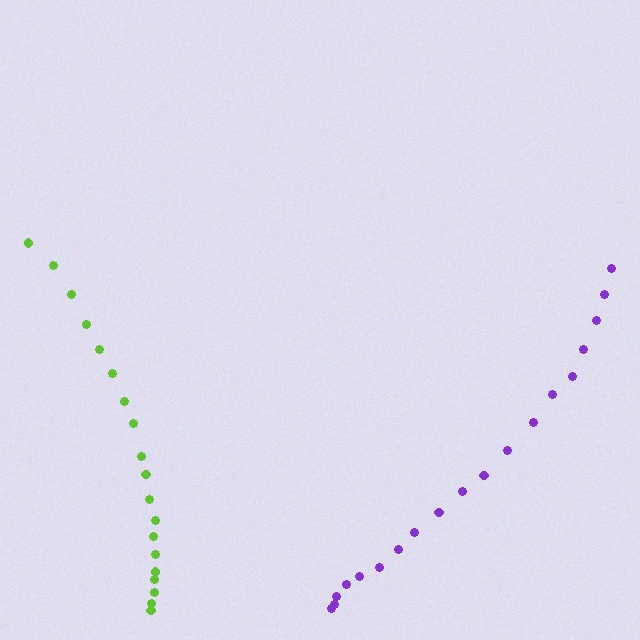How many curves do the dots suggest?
There are 2 distinct paths.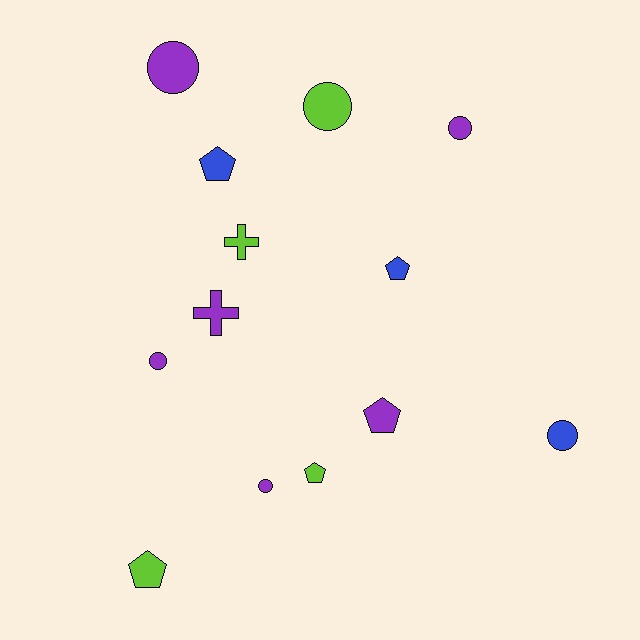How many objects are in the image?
There are 13 objects.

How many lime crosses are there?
There is 1 lime cross.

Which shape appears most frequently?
Circle, with 6 objects.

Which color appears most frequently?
Purple, with 6 objects.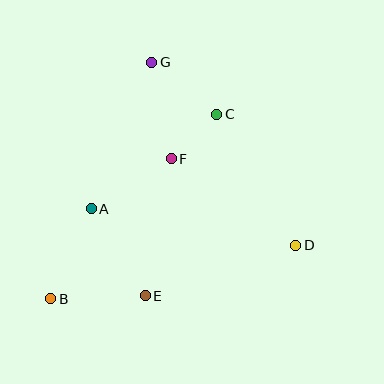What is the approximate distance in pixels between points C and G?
The distance between C and G is approximately 83 pixels.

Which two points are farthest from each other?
Points B and G are farthest from each other.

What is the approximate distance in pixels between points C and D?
The distance between C and D is approximately 153 pixels.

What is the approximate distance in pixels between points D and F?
The distance between D and F is approximately 152 pixels.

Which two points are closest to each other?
Points C and F are closest to each other.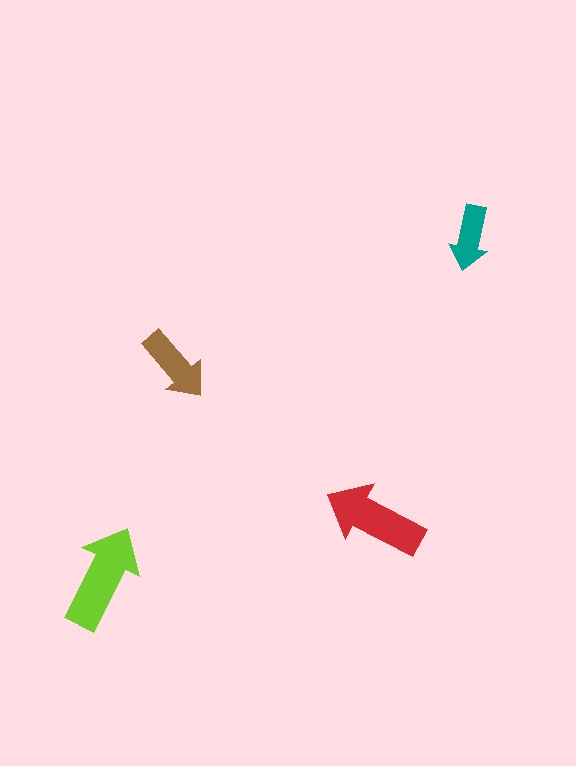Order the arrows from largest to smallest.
the lime one, the red one, the brown one, the teal one.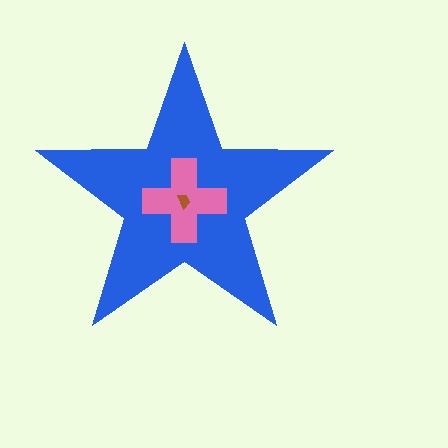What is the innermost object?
The brown trapezoid.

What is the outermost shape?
The blue star.